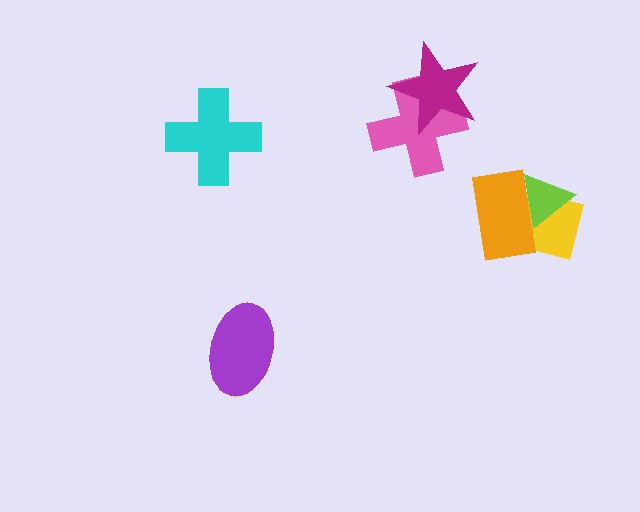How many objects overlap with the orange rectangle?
2 objects overlap with the orange rectangle.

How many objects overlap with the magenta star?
1 object overlaps with the magenta star.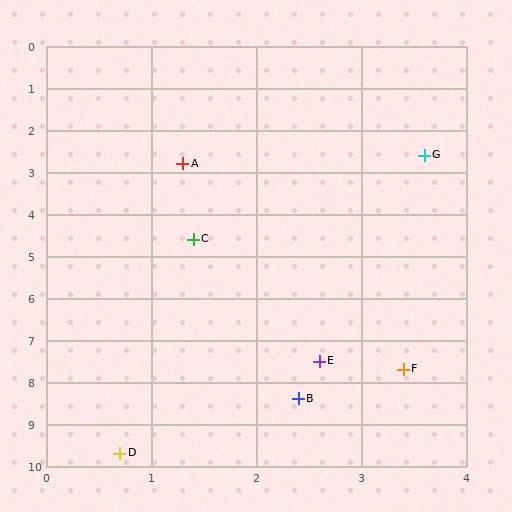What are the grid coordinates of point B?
Point B is at approximately (2.4, 8.4).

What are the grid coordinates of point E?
Point E is at approximately (2.6, 7.5).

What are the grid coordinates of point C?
Point C is at approximately (1.4, 4.6).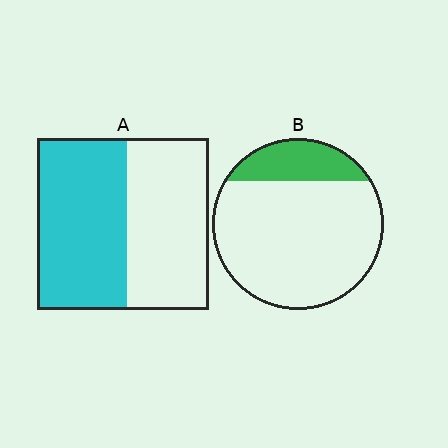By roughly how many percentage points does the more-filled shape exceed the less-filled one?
By roughly 35 percentage points (A over B).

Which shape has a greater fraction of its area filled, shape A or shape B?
Shape A.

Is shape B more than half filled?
No.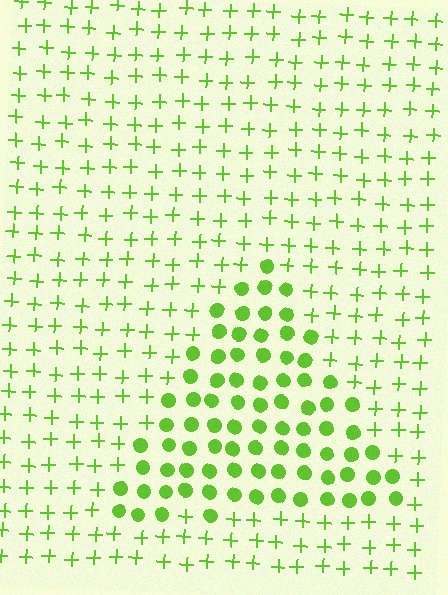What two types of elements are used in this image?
The image uses circles inside the triangle region and plus signs outside it.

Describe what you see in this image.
The image is filled with small lime elements arranged in a uniform grid. A triangle-shaped region contains circles, while the surrounding area contains plus signs. The boundary is defined purely by the change in element shape.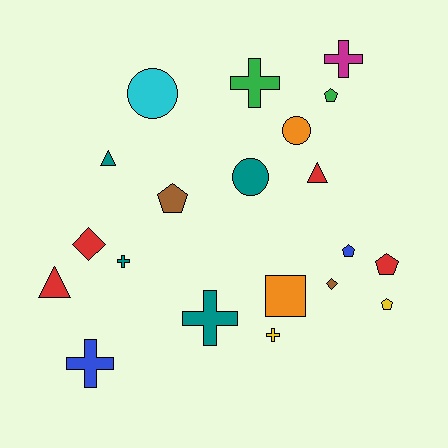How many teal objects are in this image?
There are 4 teal objects.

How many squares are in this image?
There is 1 square.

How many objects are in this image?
There are 20 objects.